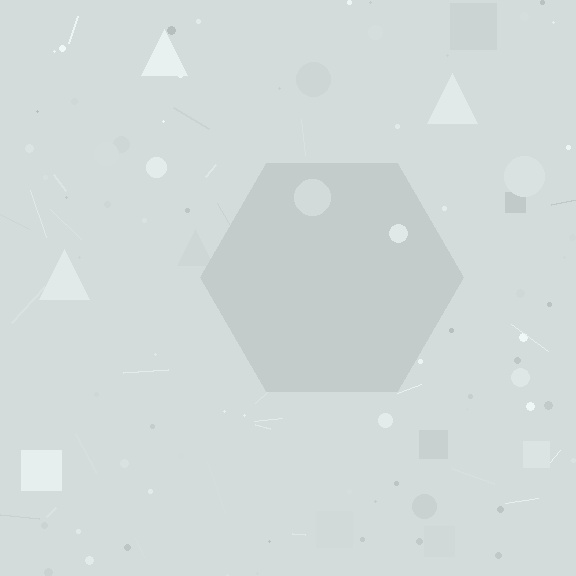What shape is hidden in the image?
A hexagon is hidden in the image.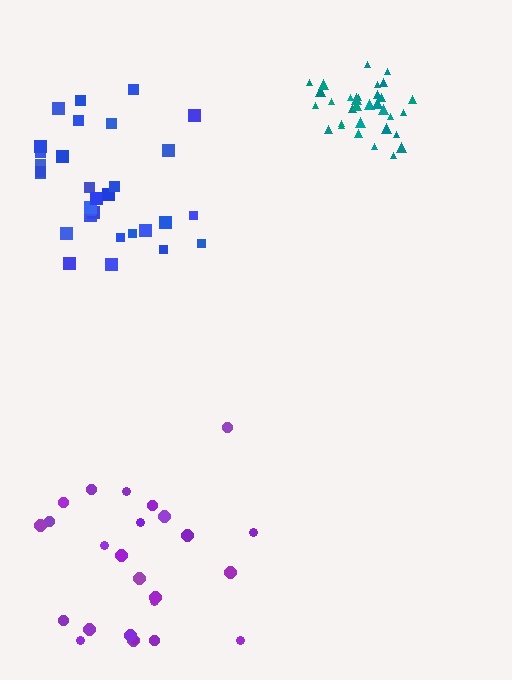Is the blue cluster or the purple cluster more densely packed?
Blue.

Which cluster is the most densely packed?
Teal.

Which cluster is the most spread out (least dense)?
Purple.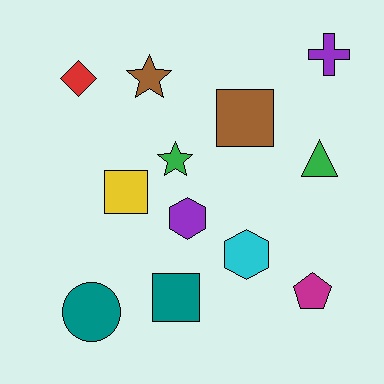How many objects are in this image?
There are 12 objects.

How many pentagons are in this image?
There is 1 pentagon.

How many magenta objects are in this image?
There is 1 magenta object.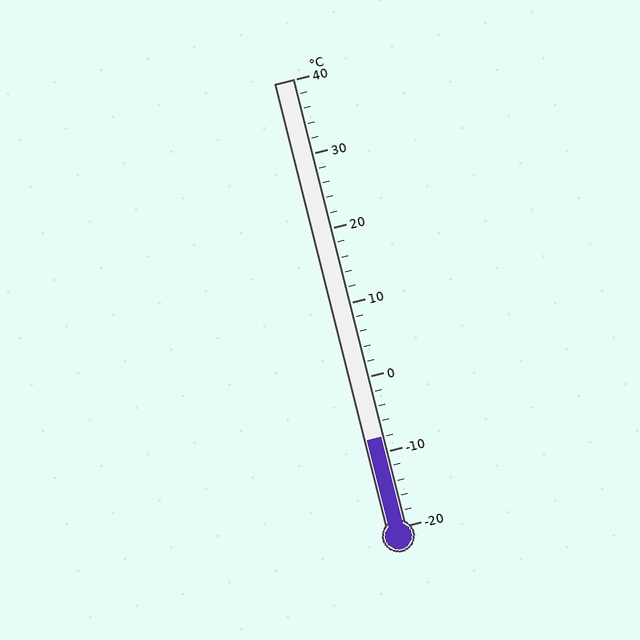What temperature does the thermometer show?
The thermometer shows approximately -8°C.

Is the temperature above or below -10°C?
The temperature is above -10°C.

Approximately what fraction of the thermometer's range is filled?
The thermometer is filled to approximately 20% of its range.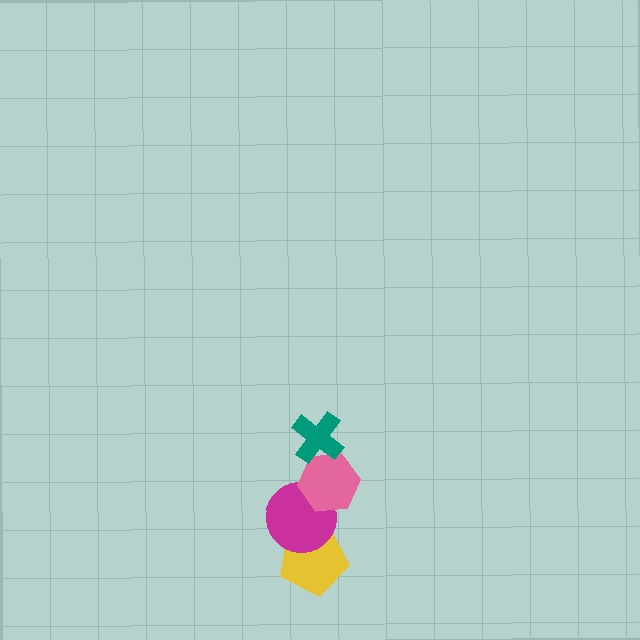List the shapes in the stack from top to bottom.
From top to bottom: the teal cross, the pink hexagon, the magenta circle, the yellow pentagon.